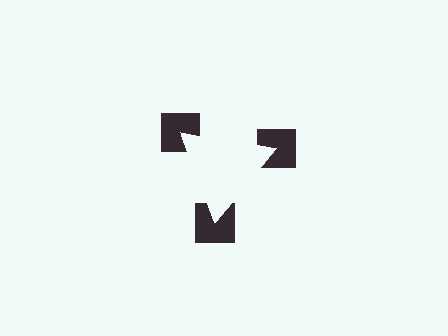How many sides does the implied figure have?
3 sides.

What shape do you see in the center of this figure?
An illusory triangle — its edges are inferred from the aligned wedge cuts in the notched squares, not physically drawn.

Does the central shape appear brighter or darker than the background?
It typically appears slightly brighter than the background, even though no actual brightness change is drawn.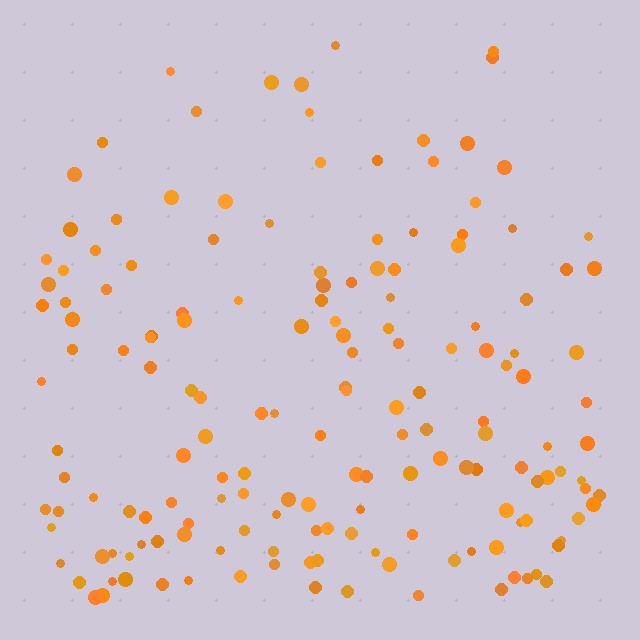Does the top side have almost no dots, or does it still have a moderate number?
Still a moderate number, just noticeably fewer than the bottom.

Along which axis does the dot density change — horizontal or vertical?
Vertical.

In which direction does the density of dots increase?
From top to bottom, with the bottom side densest.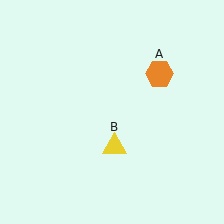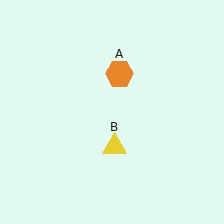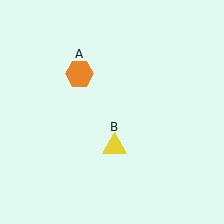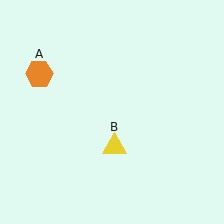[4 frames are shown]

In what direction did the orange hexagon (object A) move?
The orange hexagon (object A) moved left.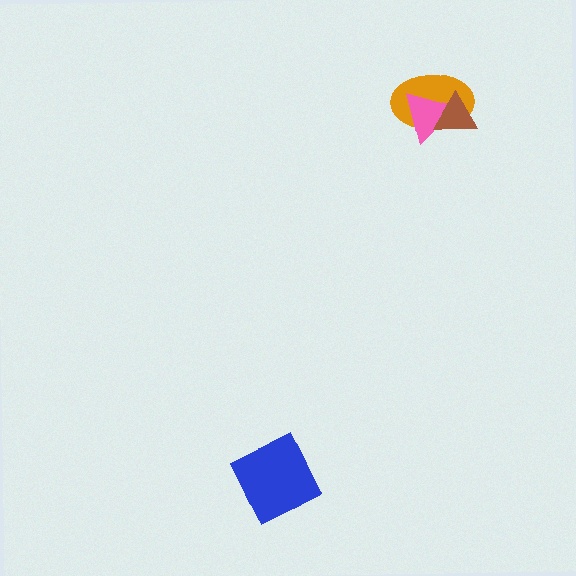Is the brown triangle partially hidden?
No, no other shape covers it.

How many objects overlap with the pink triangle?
2 objects overlap with the pink triangle.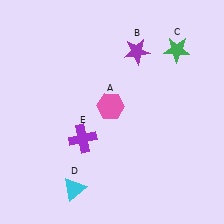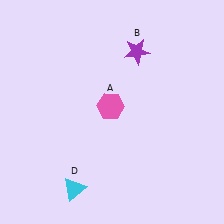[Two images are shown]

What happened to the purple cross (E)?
The purple cross (E) was removed in Image 2. It was in the bottom-left area of Image 1.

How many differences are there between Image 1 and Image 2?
There are 2 differences between the two images.